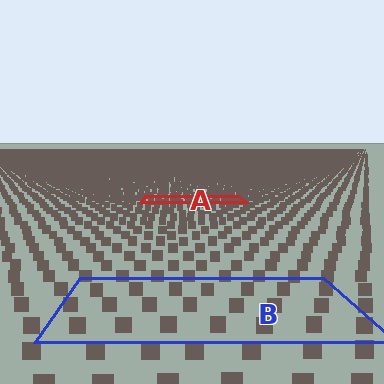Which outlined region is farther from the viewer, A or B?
Region A is farther from the viewer — the texture elements inside it appear smaller and more densely packed.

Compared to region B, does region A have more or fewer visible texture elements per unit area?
Region A has more texture elements per unit area — they are packed more densely because it is farther away.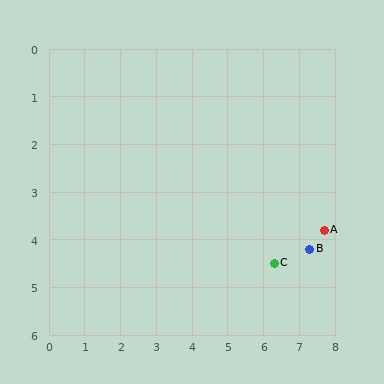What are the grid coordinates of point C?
Point C is at approximately (6.3, 4.5).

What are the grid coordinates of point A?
Point A is at approximately (7.7, 3.8).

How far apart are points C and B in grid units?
Points C and B are about 1.0 grid units apart.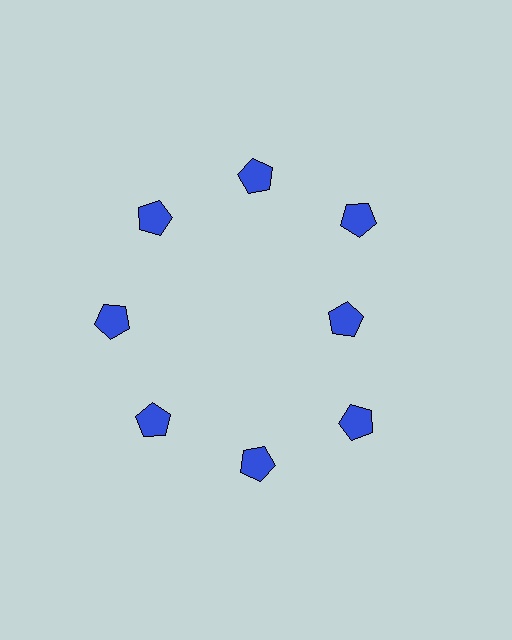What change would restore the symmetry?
The symmetry would be restored by moving it outward, back onto the ring so that all 8 pentagons sit at equal angles and equal distance from the center.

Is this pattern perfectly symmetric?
No. The 8 blue pentagons are arranged in a ring, but one element near the 3 o'clock position is pulled inward toward the center, breaking the 8-fold rotational symmetry.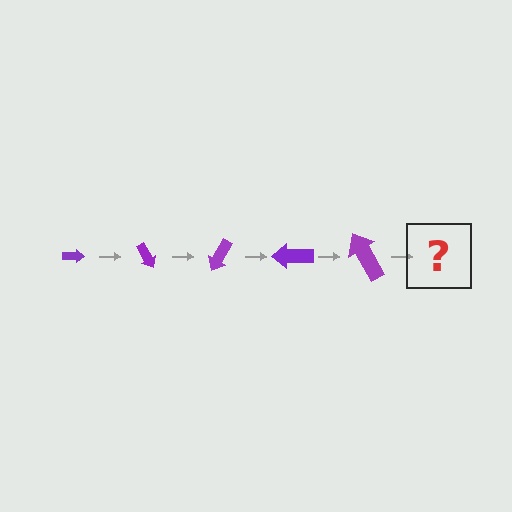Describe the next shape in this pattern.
It should be an arrow, larger than the previous one and rotated 300 degrees from the start.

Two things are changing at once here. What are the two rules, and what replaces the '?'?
The two rules are that the arrow grows larger each step and it rotates 60 degrees each step. The '?' should be an arrow, larger than the previous one and rotated 300 degrees from the start.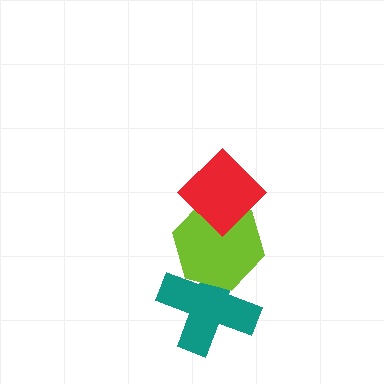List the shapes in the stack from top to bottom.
From top to bottom: the red diamond, the lime hexagon, the teal cross.